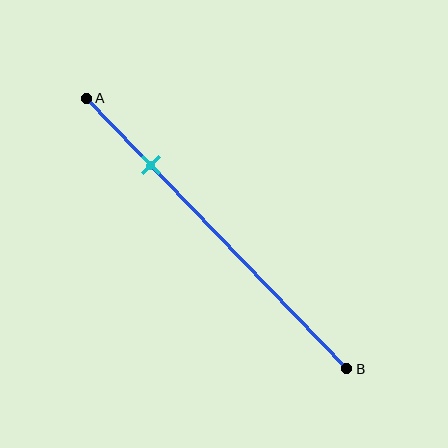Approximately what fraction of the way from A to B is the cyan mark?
The cyan mark is approximately 25% of the way from A to B.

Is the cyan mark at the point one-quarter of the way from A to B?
Yes, the mark is approximately at the one-quarter point.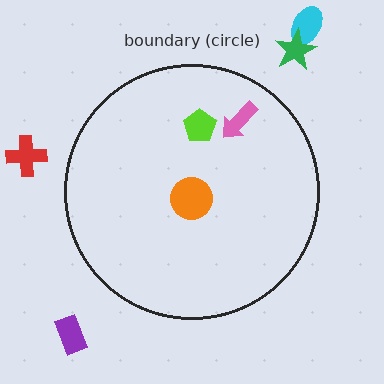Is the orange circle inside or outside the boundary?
Inside.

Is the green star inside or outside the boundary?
Outside.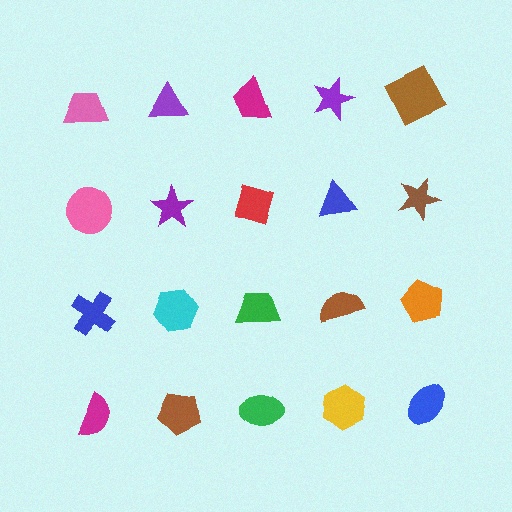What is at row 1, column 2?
A purple triangle.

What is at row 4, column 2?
A brown pentagon.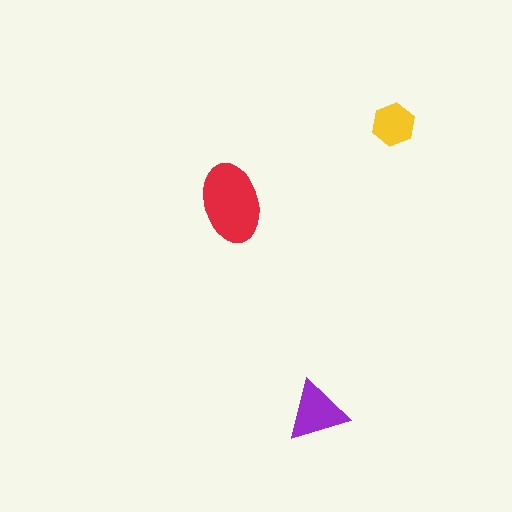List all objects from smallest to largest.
The yellow hexagon, the purple triangle, the red ellipse.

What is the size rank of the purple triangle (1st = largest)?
2nd.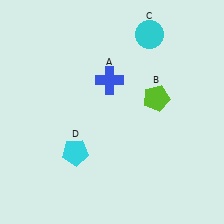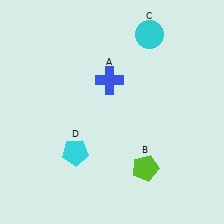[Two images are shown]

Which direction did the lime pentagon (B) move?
The lime pentagon (B) moved down.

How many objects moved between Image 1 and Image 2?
1 object moved between the two images.